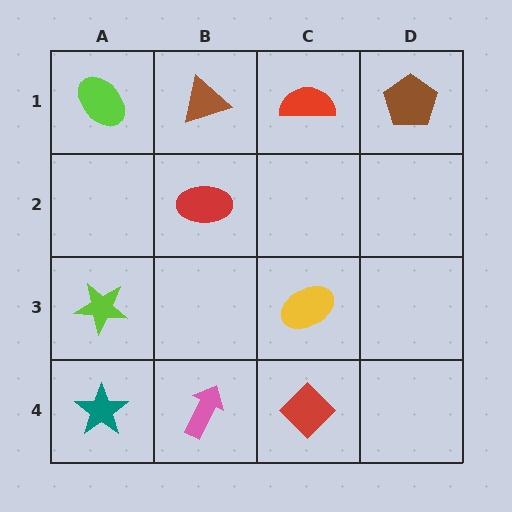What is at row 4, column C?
A red diamond.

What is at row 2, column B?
A red ellipse.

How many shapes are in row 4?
3 shapes.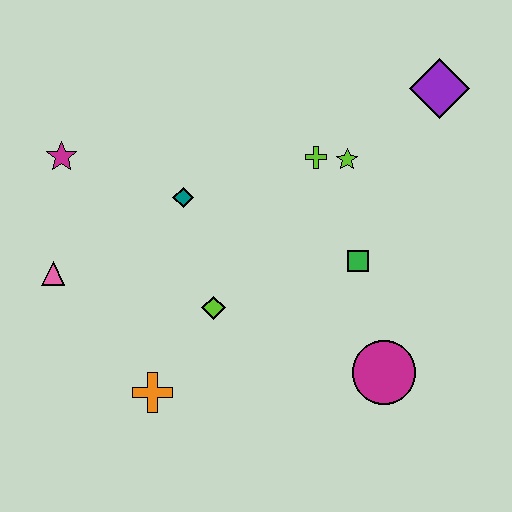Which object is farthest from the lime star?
The pink triangle is farthest from the lime star.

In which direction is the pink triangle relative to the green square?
The pink triangle is to the left of the green square.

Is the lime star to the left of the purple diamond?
Yes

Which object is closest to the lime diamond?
The orange cross is closest to the lime diamond.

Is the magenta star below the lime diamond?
No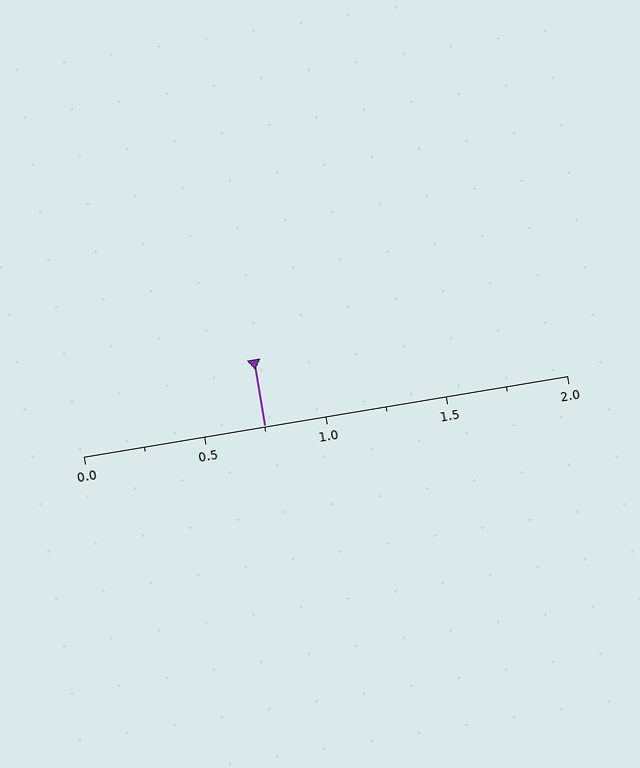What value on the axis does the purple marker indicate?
The marker indicates approximately 0.75.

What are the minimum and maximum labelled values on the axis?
The axis runs from 0.0 to 2.0.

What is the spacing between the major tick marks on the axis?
The major ticks are spaced 0.5 apart.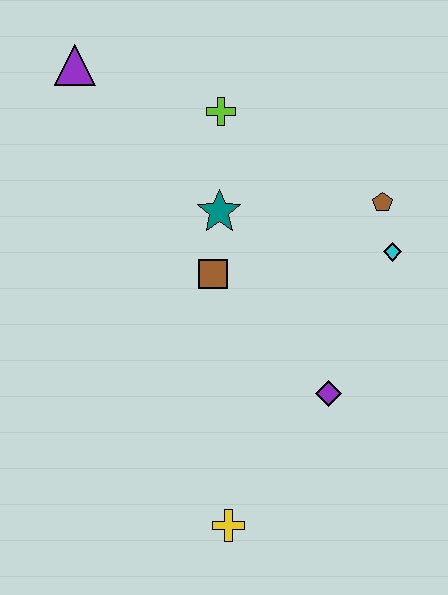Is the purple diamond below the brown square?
Yes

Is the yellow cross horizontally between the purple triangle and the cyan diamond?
Yes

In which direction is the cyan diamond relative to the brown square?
The cyan diamond is to the right of the brown square.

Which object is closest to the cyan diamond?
The brown pentagon is closest to the cyan diamond.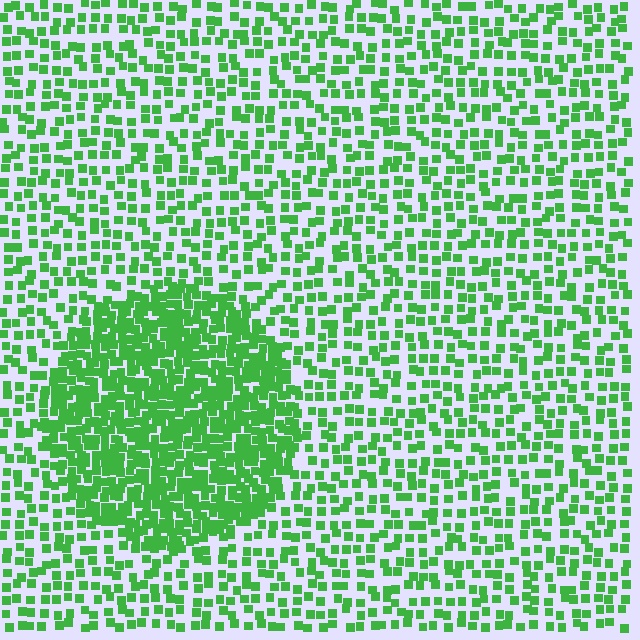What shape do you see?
I see a circle.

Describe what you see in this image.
The image contains small green elements arranged at two different densities. A circle-shaped region is visible where the elements are more densely packed than the surrounding area.